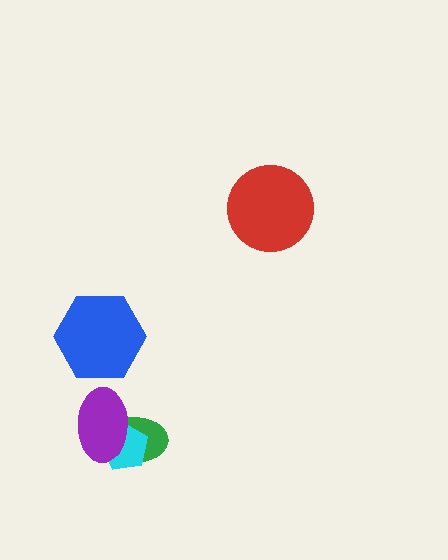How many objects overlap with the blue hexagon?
0 objects overlap with the blue hexagon.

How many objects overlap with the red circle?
0 objects overlap with the red circle.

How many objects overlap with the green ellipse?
2 objects overlap with the green ellipse.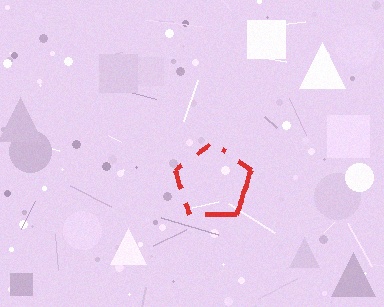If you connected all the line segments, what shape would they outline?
They would outline a pentagon.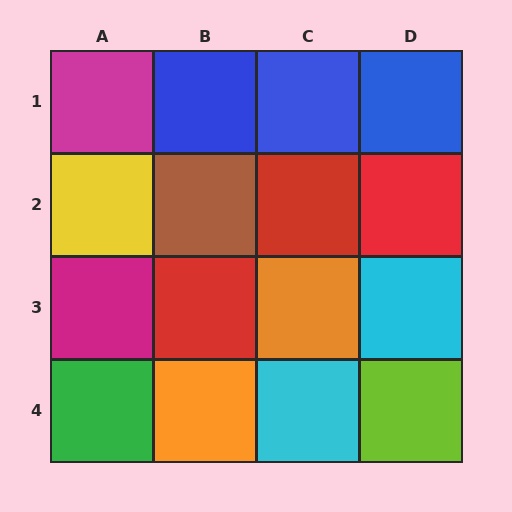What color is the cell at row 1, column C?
Blue.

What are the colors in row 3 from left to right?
Magenta, red, orange, cyan.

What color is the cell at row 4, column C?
Cyan.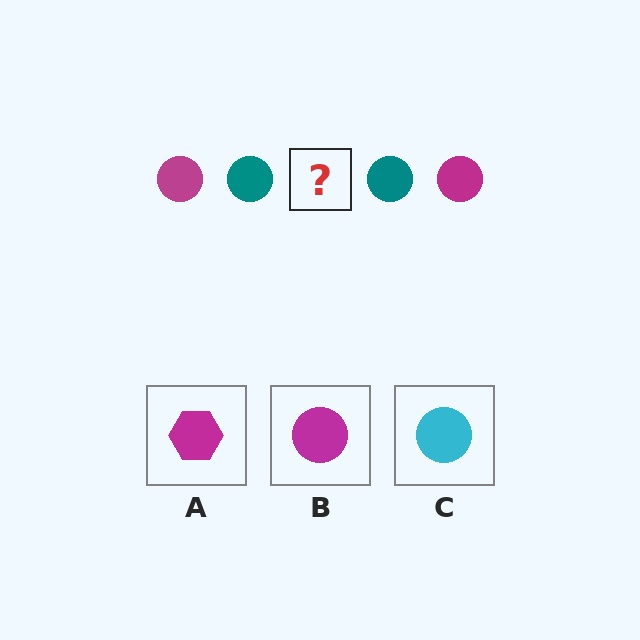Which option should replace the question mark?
Option B.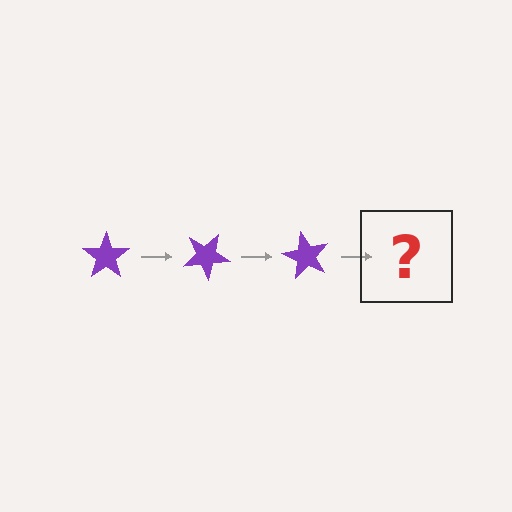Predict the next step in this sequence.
The next step is a purple star rotated 90 degrees.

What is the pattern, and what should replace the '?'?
The pattern is that the star rotates 30 degrees each step. The '?' should be a purple star rotated 90 degrees.